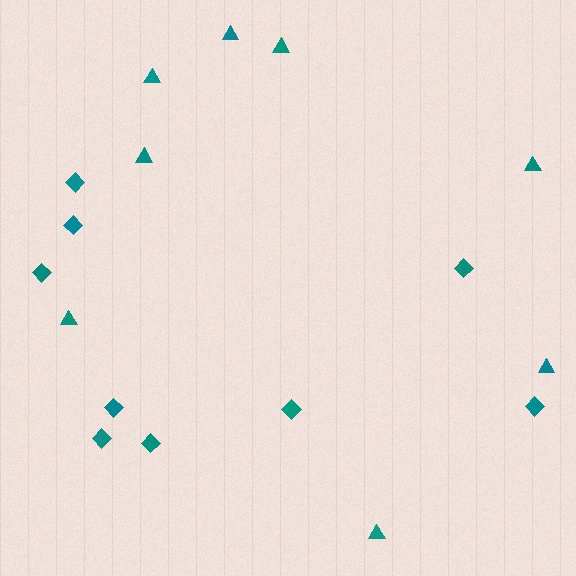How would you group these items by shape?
There are 2 groups: one group of diamonds (9) and one group of triangles (8).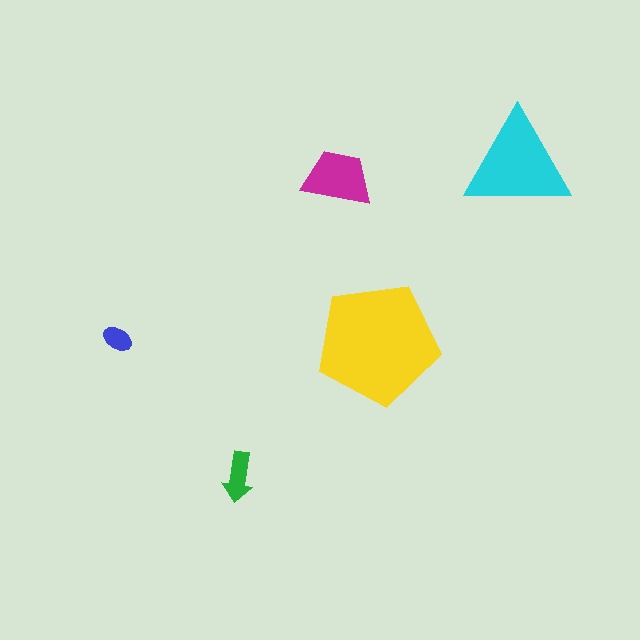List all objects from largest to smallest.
The yellow pentagon, the cyan triangle, the magenta trapezoid, the green arrow, the blue ellipse.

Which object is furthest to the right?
The cyan triangle is rightmost.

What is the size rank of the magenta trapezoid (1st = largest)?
3rd.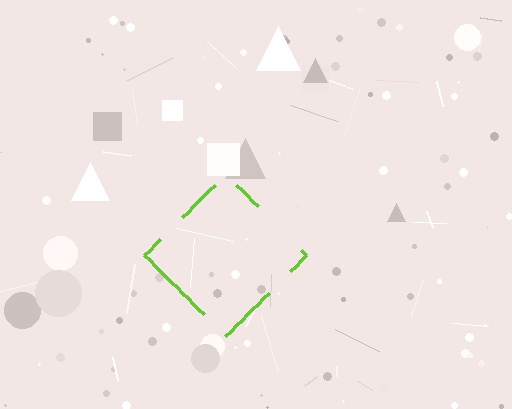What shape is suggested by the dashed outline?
The dashed outline suggests a diamond.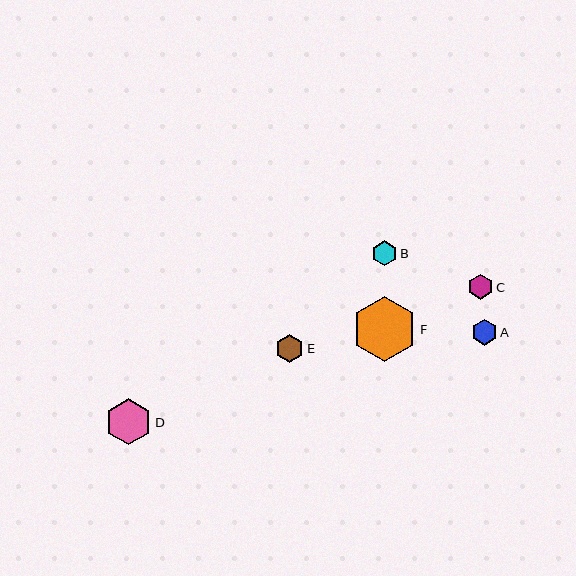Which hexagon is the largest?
Hexagon F is the largest with a size of approximately 65 pixels.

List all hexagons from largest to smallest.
From largest to smallest: F, D, E, A, C, B.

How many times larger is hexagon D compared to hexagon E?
Hexagon D is approximately 1.7 times the size of hexagon E.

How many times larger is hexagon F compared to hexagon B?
Hexagon F is approximately 2.6 times the size of hexagon B.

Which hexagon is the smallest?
Hexagon B is the smallest with a size of approximately 25 pixels.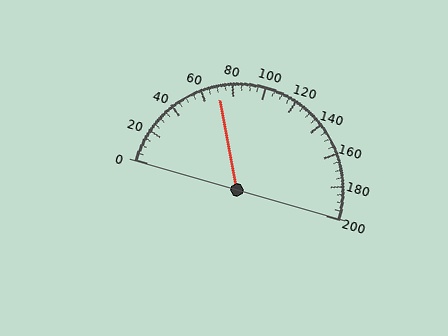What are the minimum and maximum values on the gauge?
The gauge ranges from 0 to 200.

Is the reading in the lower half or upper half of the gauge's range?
The reading is in the lower half of the range (0 to 200).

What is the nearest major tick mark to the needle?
The nearest major tick mark is 80.